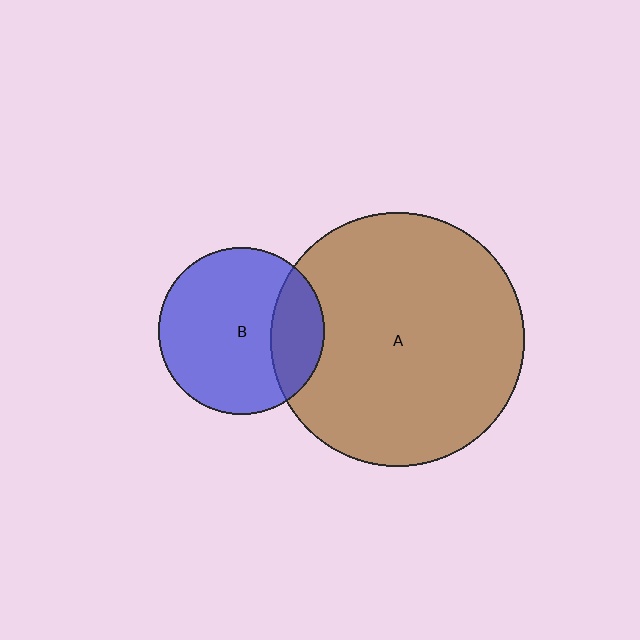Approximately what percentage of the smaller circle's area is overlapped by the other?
Approximately 25%.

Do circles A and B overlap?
Yes.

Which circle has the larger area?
Circle A (brown).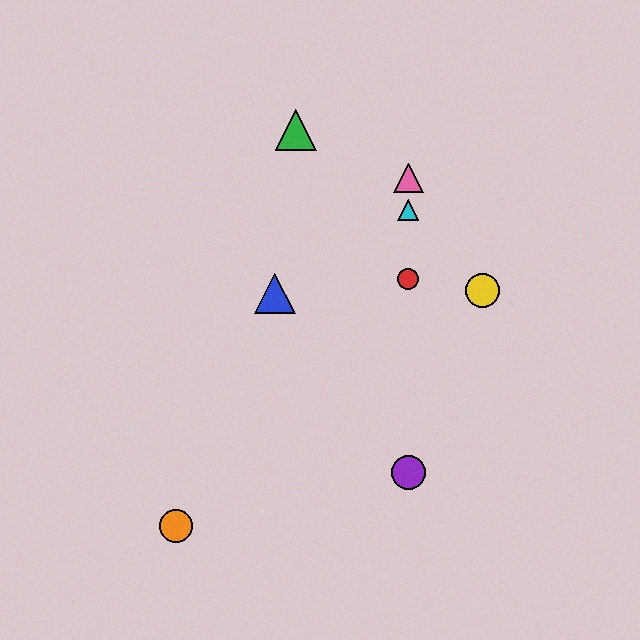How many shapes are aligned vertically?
4 shapes (the red circle, the purple circle, the cyan triangle, the pink triangle) are aligned vertically.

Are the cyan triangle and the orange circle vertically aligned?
No, the cyan triangle is at x≈408 and the orange circle is at x≈176.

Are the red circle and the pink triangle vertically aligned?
Yes, both are at x≈408.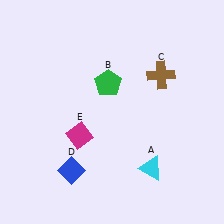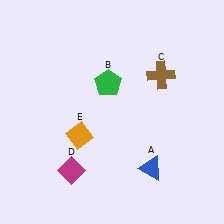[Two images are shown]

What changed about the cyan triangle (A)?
In Image 1, A is cyan. In Image 2, it changed to blue.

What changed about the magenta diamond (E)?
In Image 1, E is magenta. In Image 2, it changed to orange.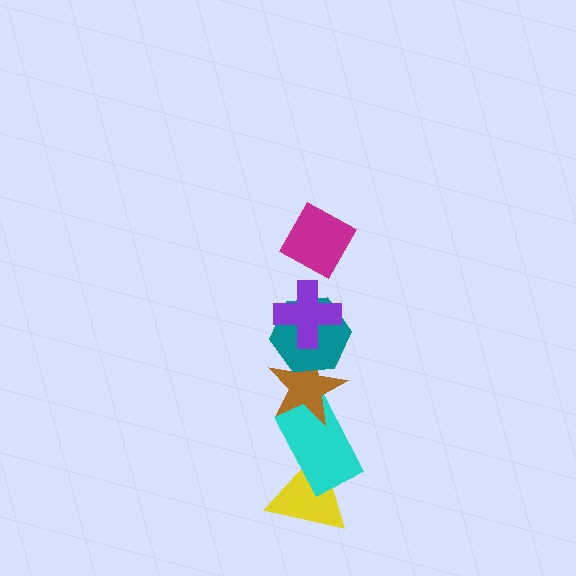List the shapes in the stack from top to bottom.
From top to bottom: the magenta diamond, the purple cross, the teal hexagon, the brown star, the cyan rectangle, the yellow triangle.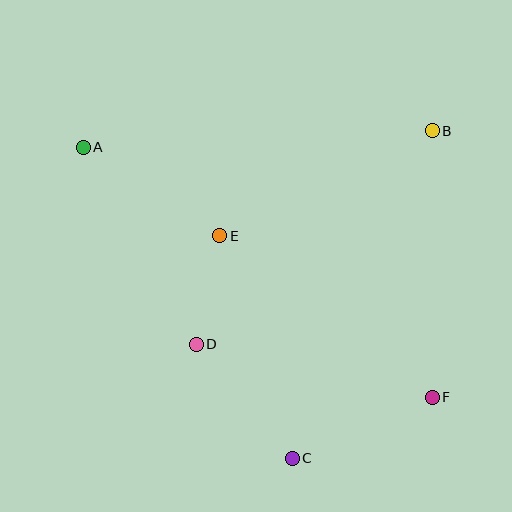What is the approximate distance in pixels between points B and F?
The distance between B and F is approximately 266 pixels.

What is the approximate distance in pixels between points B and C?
The distance between B and C is approximately 356 pixels.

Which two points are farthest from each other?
Points A and F are farthest from each other.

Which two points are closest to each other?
Points D and E are closest to each other.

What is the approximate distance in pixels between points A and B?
The distance between A and B is approximately 350 pixels.